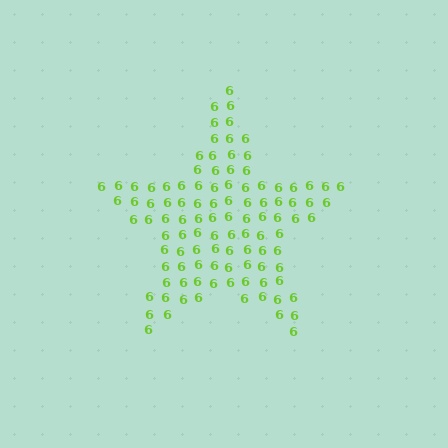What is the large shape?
The large shape is a star.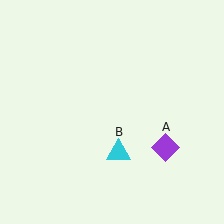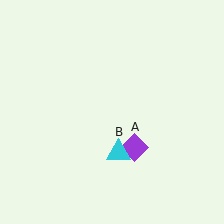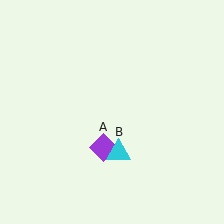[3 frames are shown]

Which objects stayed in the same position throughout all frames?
Cyan triangle (object B) remained stationary.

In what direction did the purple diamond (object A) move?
The purple diamond (object A) moved left.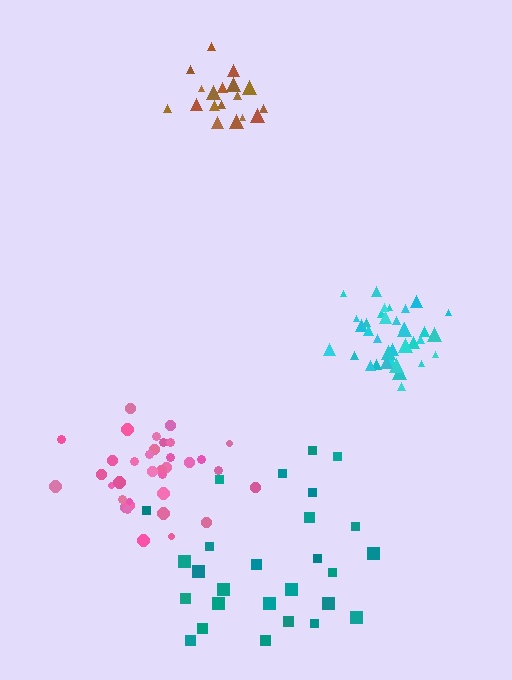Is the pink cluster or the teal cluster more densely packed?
Pink.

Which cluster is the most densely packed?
Cyan.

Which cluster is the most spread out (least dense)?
Teal.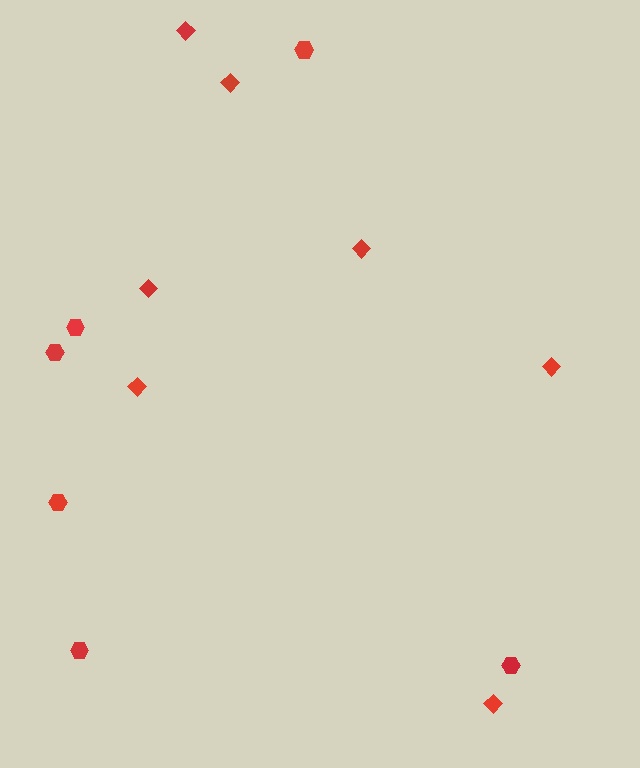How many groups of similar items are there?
There are 2 groups: one group of hexagons (6) and one group of diamonds (7).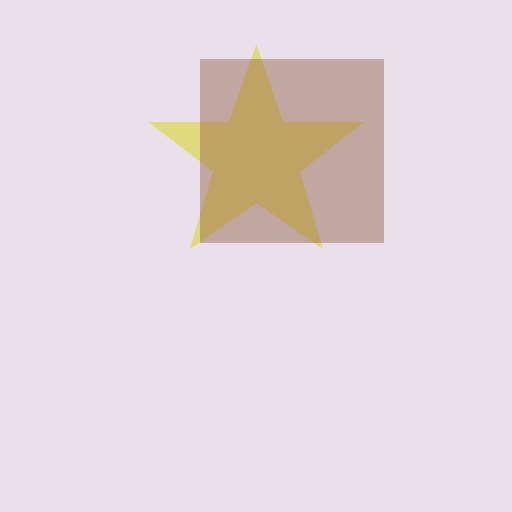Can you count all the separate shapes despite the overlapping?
Yes, there are 2 separate shapes.